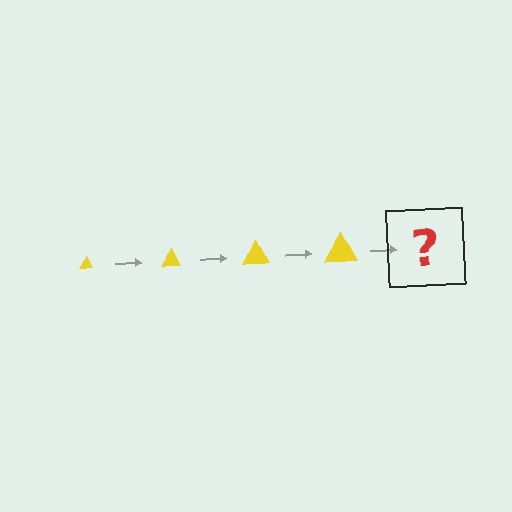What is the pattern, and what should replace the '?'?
The pattern is that the triangle gets progressively larger each step. The '?' should be a yellow triangle, larger than the previous one.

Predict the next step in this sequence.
The next step is a yellow triangle, larger than the previous one.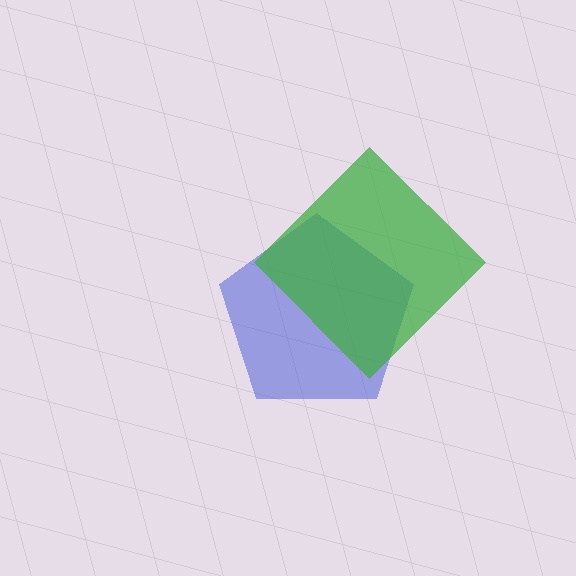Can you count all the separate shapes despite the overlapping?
Yes, there are 2 separate shapes.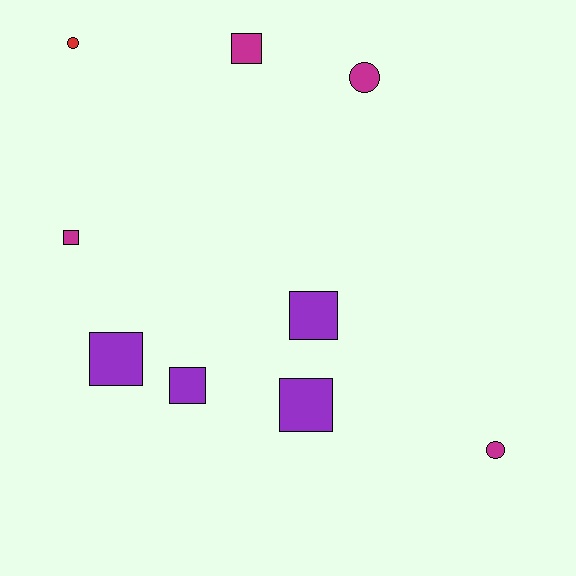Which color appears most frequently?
Purple, with 4 objects.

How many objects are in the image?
There are 9 objects.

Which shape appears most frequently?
Square, with 6 objects.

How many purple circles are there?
There are no purple circles.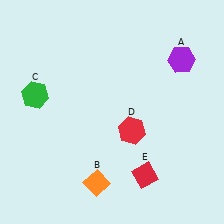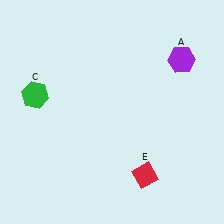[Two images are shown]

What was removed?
The orange diamond (B), the red hexagon (D) were removed in Image 2.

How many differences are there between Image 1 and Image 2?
There are 2 differences between the two images.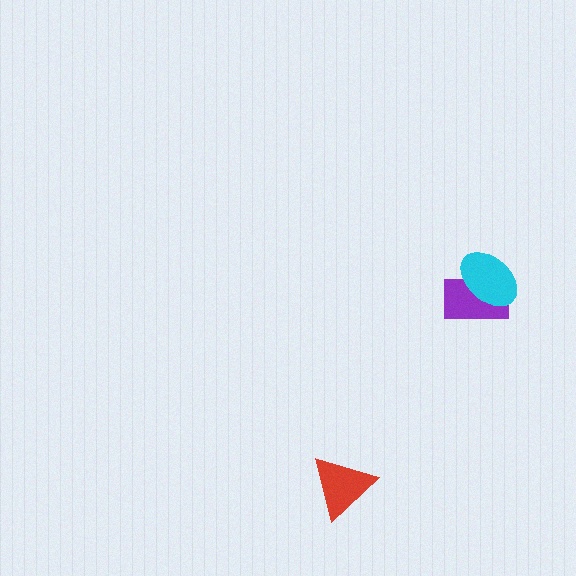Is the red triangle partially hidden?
No, no other shape covers it.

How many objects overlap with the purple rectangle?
1 object overlaps with the purple rectangle.